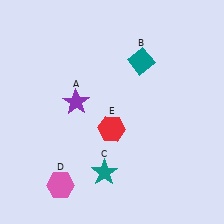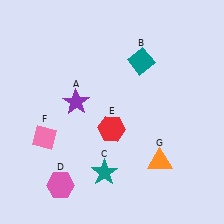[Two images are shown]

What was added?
A pink diamond (F), an orange triangle (G) were added in Image 2.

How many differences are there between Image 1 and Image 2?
There are 2 differences between the two images.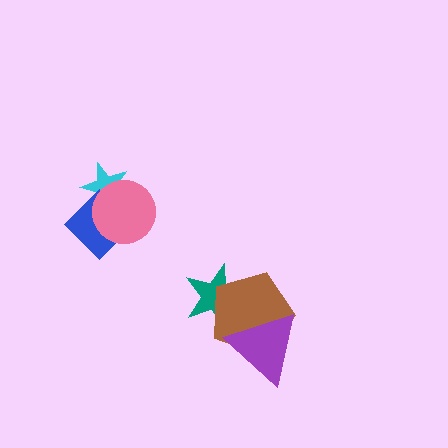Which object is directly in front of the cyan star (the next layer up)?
The blue diamond is directly in front of the cyan star.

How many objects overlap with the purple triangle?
1 object overlaps with the purple triangle.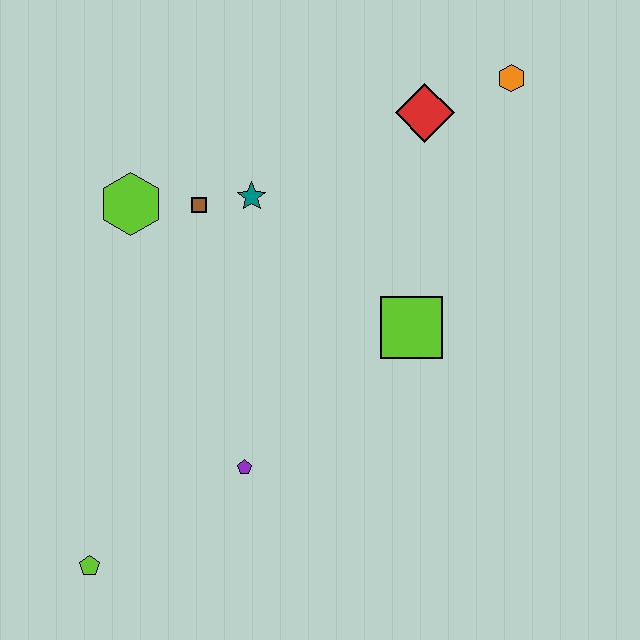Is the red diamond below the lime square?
No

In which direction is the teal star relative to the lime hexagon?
The teal star is to the right of the lime hexagon.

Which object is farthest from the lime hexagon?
The orange hexagon is farthest from the lime hexagon.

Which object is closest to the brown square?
The teal star is closest to the brown square.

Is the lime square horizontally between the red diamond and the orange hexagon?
No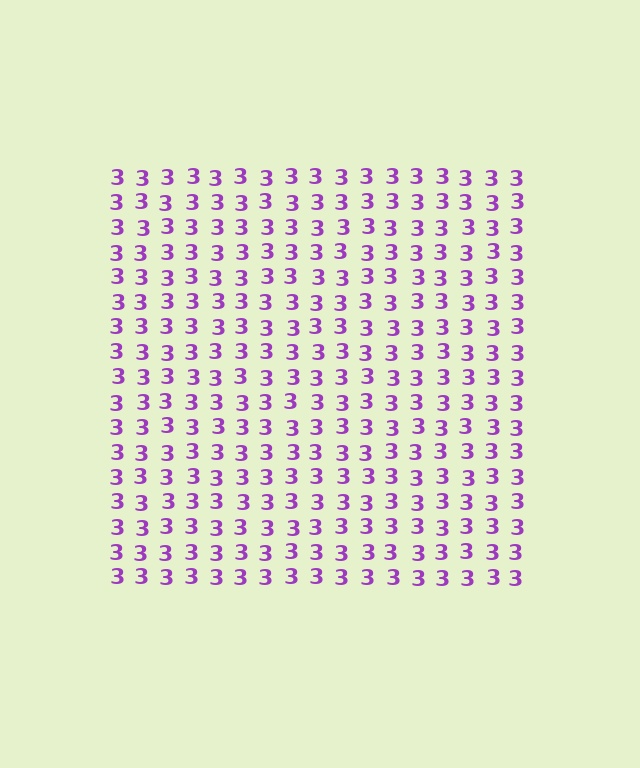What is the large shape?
The large shape is a square.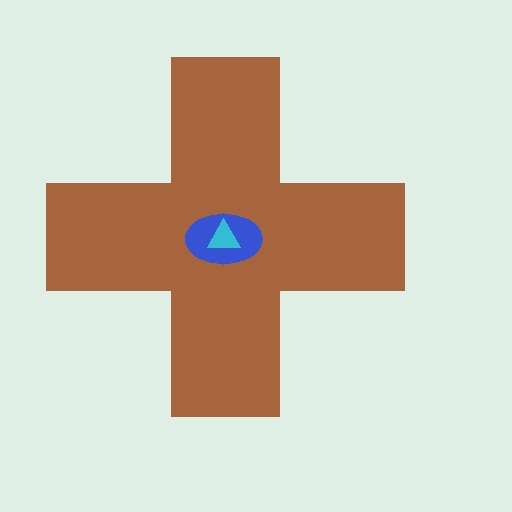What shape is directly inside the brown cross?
The blue ellipse.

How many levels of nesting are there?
3.